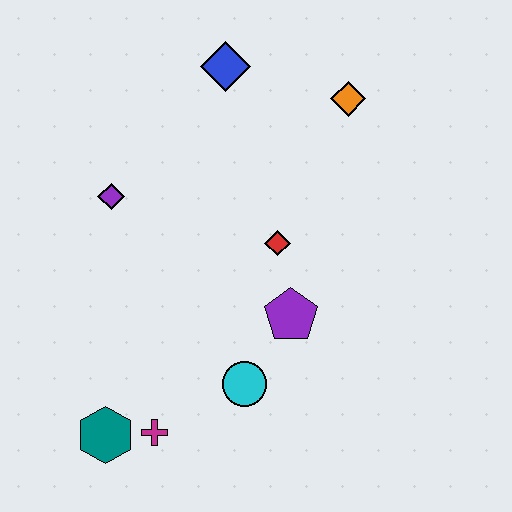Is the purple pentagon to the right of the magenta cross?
Yes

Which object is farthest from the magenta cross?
The orange diamond is farthest from the magenta cross.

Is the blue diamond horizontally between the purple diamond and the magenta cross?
No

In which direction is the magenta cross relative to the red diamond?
The magenta cross is below the red diamond.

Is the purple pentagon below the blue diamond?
Yes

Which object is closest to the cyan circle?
The purple pentagon is closest to the cyan circle.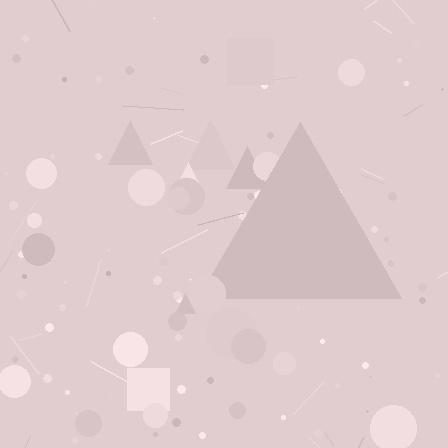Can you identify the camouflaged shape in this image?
The camouflaged shape is a triangle.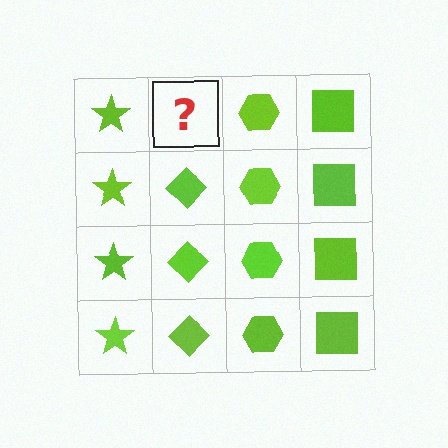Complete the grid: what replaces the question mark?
The question mark should be replaced with a lime diamond.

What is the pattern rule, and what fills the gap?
The rule is that each column has a consistent shape. The gap should be filled with a lime diamond.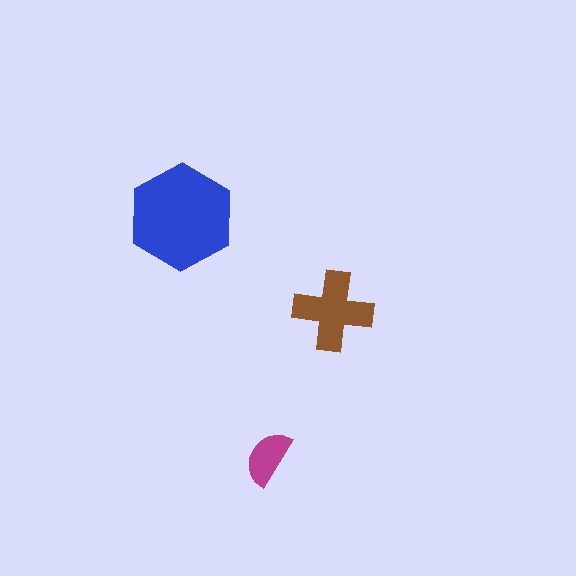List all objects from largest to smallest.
The blue hexagon, the brown cross, the magenta semicircle.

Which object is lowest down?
The magenta semicircle is bottommost.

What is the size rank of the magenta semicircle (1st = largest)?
3rd.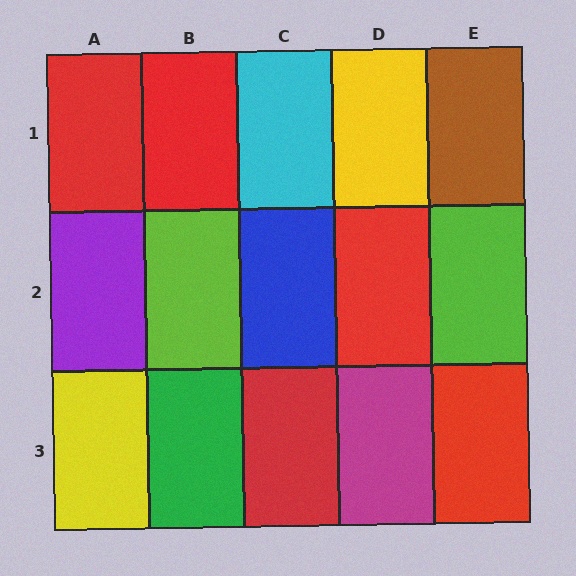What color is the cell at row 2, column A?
Purple.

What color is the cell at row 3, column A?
Yellow.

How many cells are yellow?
2 cells are yellow.